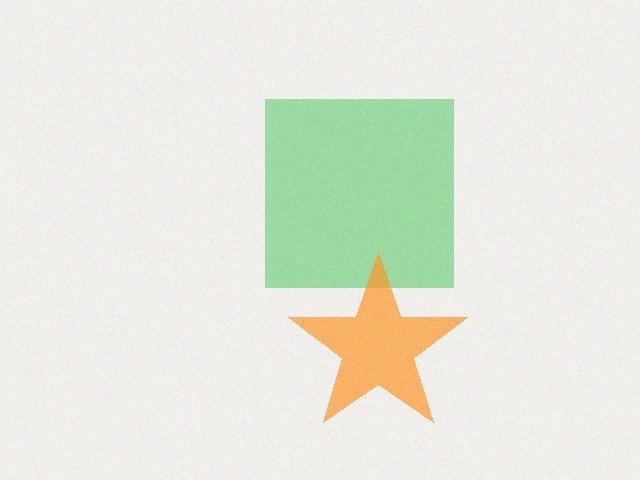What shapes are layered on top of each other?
The layered shapes are: a green square, an orange star.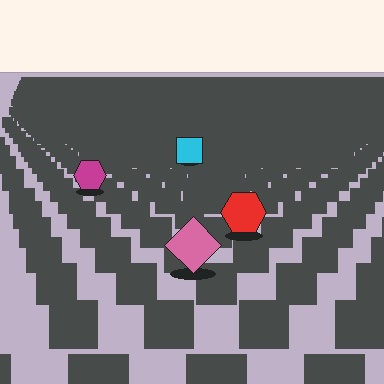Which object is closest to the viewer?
The pink diamond is closest. The texture marks near it are larger and more spread out.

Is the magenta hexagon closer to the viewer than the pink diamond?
No. The pink diamond is closer — you can tell from the texture gradient: the ground texture is coarser near it.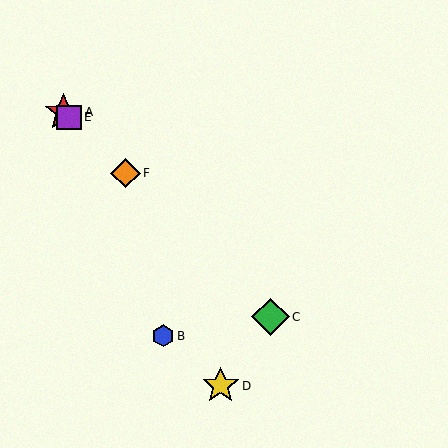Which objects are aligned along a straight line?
Objects A, C, E, F are aligned along a straight line.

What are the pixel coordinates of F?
Object F is at (125, 173).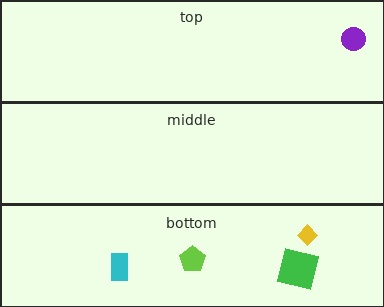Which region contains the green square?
The bottom region.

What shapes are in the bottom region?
The green square, the yellow diamond, the cyan rectangle, the lime pentagon.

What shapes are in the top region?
The purple circle.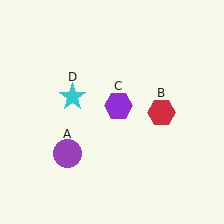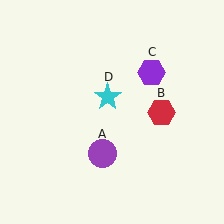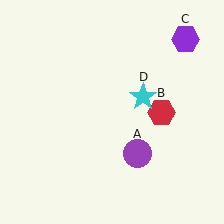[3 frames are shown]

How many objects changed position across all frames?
3 objects changed position: purple circle (object A), purple hexagon (object C), cyan star (object D).